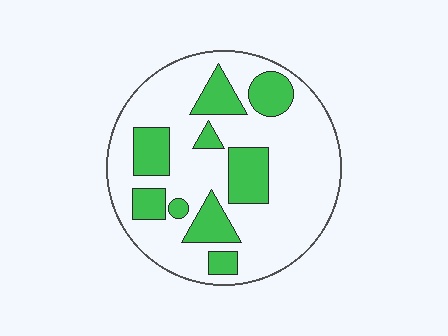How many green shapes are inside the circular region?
9.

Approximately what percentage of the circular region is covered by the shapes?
Approximately 25%.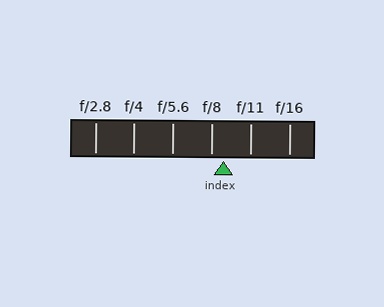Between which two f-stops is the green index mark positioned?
The index mark is between f/8 and f/11.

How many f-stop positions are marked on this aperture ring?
There are 6 f-stop positions marked.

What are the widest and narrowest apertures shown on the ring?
The widest aperture shown is f/2.8 and the narrowest is f/16.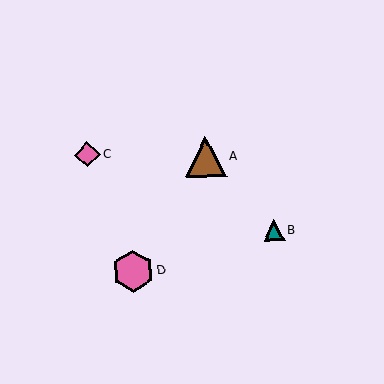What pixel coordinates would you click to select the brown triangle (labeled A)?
Click at (205, 156) to select the brown triangle A.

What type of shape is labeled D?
Shape D is a pink hexagon.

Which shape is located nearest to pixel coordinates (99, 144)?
The pink diamond (labeled C) at (87, 155) is nearest to that location.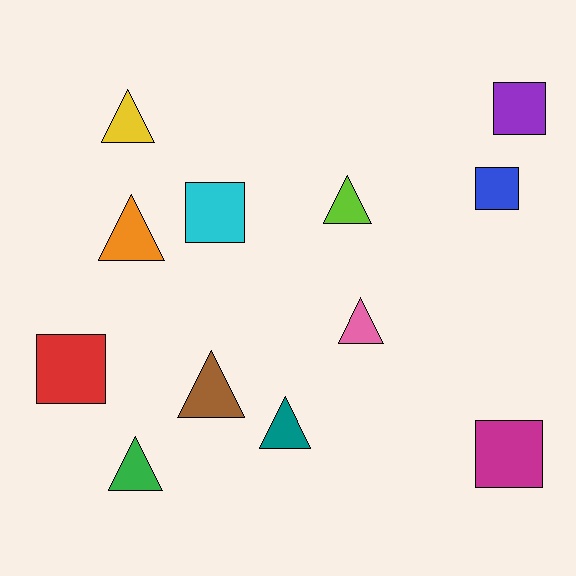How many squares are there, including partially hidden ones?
There are 5 squares.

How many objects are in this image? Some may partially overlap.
There are 12 objects.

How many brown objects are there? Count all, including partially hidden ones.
There is 1 brown object.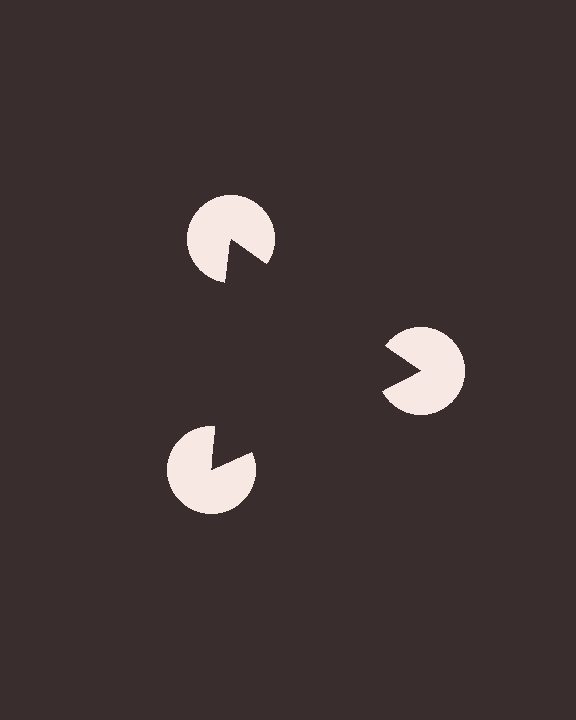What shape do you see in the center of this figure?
An illusory triangle — its edges are inferred from the aligned wedge cuts in the pac-man discs, not physically drawn.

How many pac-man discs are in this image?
There are 3 — one at each vertex of the illusory triangle.